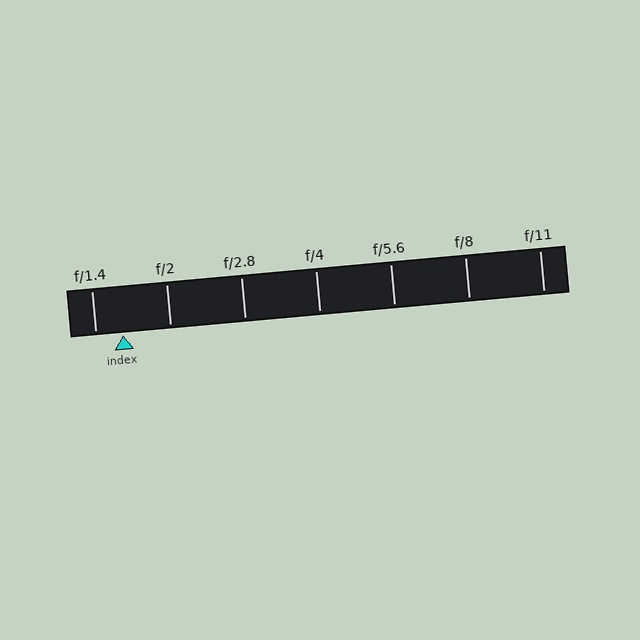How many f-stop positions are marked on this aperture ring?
There are 7 f-stop positions marked.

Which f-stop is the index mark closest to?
The index mark is closest to f/1.4.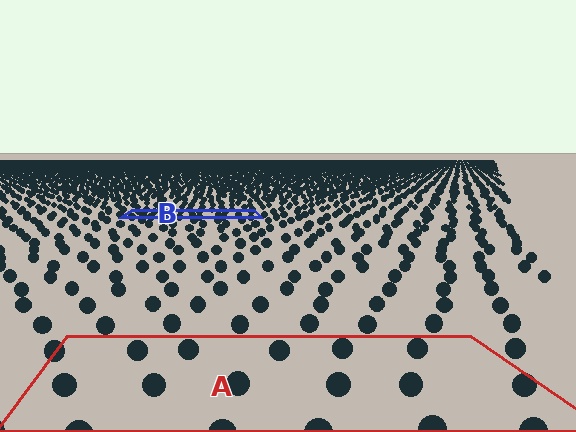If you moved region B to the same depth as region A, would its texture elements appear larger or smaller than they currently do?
They would appear larger. At a closer depth, the same texture elements are projected at a bigger on-screen size.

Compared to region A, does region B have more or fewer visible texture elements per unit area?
Region B has more texture elements per unit area — they are packed more densely because it is farther away.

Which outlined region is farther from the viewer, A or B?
Region B is farther from the viewer — the texture elements inside it appear smaller and more densely packed.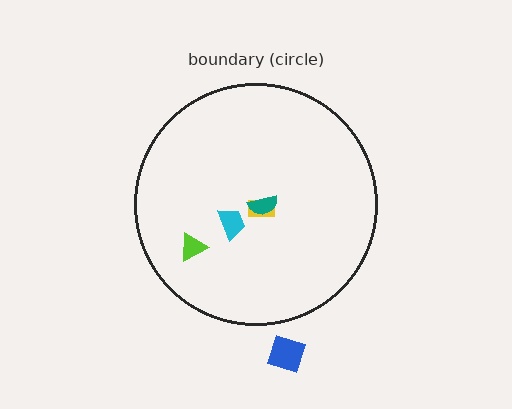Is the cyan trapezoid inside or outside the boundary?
Inside.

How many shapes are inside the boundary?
4 inside, 1 outside.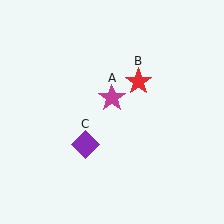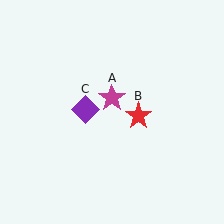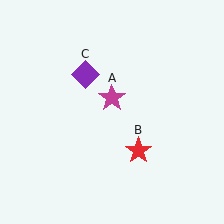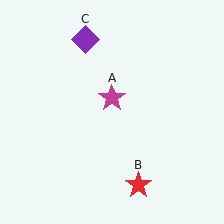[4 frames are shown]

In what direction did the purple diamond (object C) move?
The purple diamond (object C) moved up.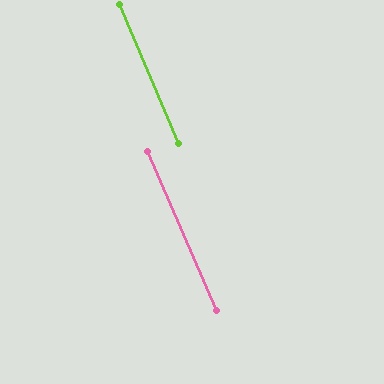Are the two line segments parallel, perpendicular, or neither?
Parallel — their directions differ by only 0.6°.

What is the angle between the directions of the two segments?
Approximately 1 degree.